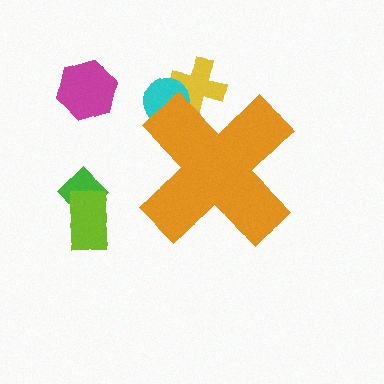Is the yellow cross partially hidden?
Yes, the yellow cross is partially hidden behind the orange cross.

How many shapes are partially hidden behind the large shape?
2 shapes are partially hidden.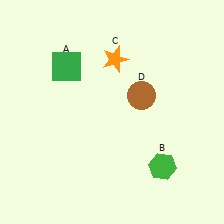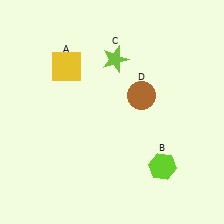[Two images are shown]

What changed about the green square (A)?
In Image 1, A is green. In Image 2, it changed to yellow.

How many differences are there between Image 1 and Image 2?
There are 3 differences between the two images.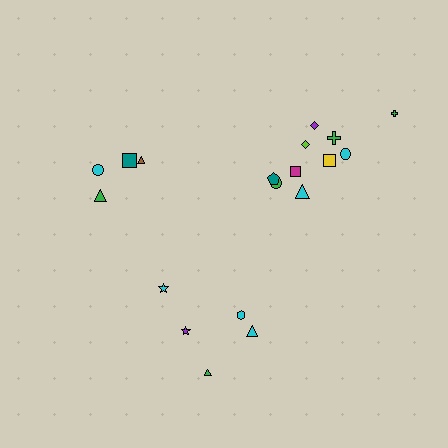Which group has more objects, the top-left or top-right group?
The top-right group.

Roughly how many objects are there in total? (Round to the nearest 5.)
Roughly 20 objects in total.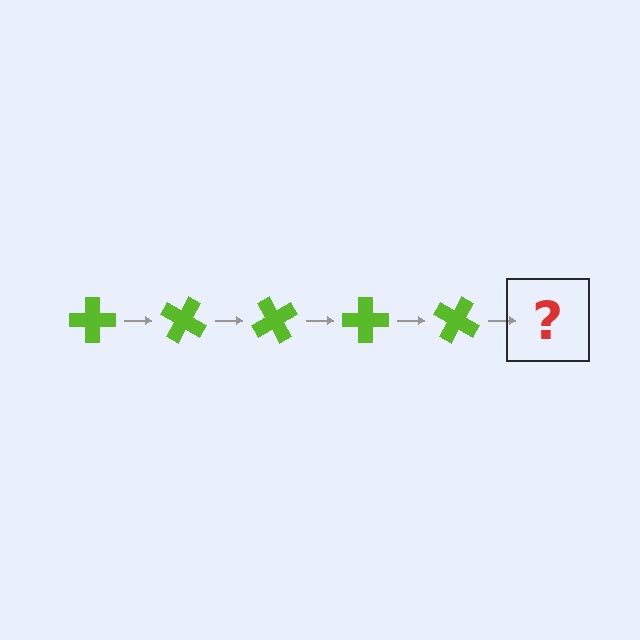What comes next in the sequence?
The next element should be a lime cross rotated 150 degrees.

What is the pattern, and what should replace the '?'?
The pattern is that the cross rotates 30 degrees each step. The '?' should be a lime cross rotated 150 degrees.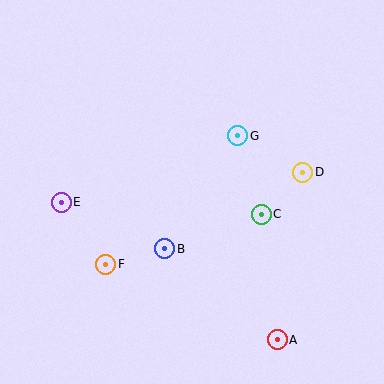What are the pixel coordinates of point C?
Point C is at (261, 214).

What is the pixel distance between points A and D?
The distance between A and D is 170 pixels.